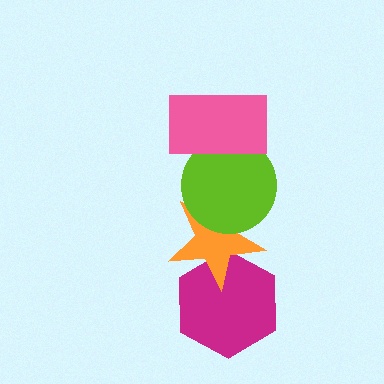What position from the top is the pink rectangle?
The pink rectangle is 1st from the top.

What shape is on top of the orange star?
The lime circle is on top of the orange star.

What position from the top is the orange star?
The orange star is 3rd from the top.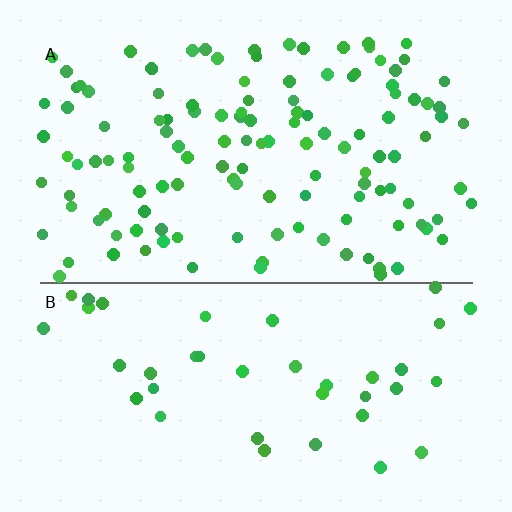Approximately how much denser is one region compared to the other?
Approximately 3.1× — region A over region B.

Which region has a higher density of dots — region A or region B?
A (the top).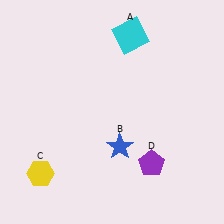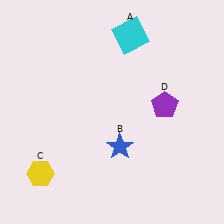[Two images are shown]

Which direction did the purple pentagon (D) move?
The purple pentagon (D) moved up.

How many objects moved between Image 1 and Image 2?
1 object moved between the two images.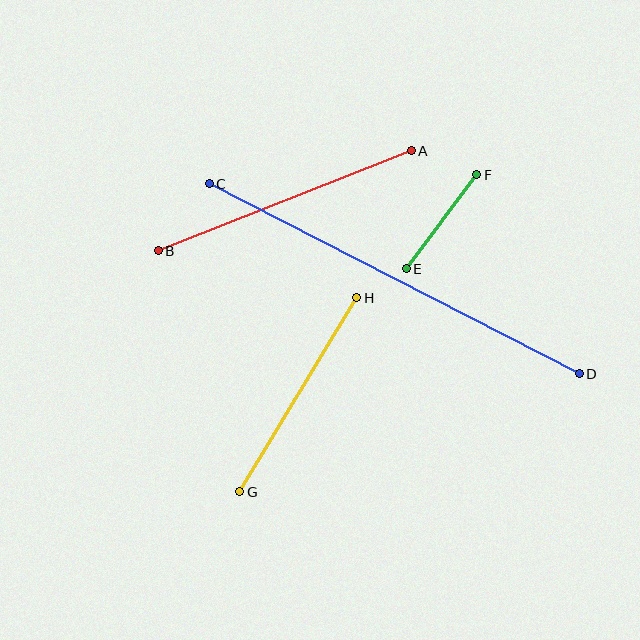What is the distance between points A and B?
The distance is approximately 272 pixels.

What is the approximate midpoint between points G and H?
The midpoint is at approximately (298, 395) pixels.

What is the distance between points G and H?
The distance is approximately 227 pixels.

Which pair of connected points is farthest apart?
Points C and D are farthest apart.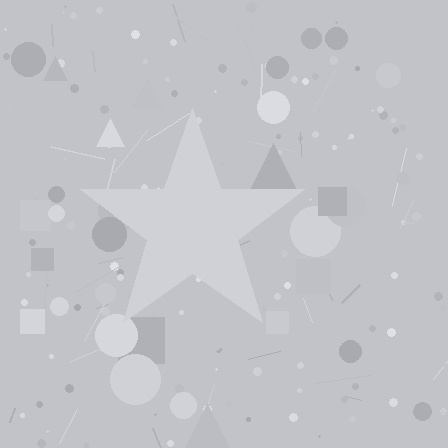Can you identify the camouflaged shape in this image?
The camouflaged shape is a star.